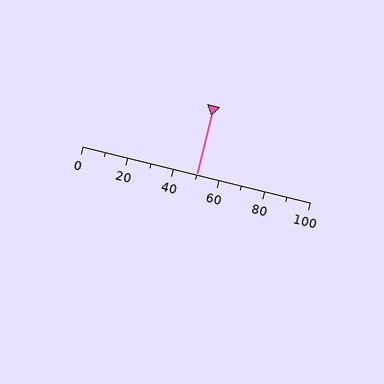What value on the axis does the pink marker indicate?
The marker indicates approximately 50.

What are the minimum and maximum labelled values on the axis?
The axis runs from 0 to 100.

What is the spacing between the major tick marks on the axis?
The major ticks are spaced 20 apart.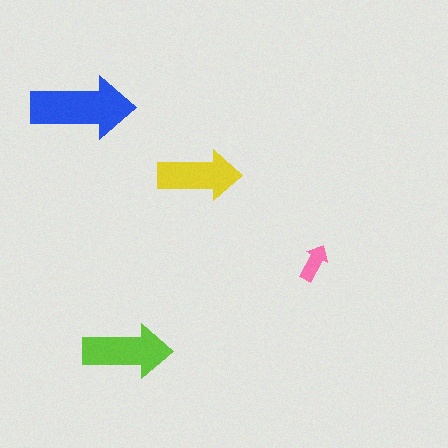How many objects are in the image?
There are 4 objects in the image.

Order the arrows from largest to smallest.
the blue one, the lime one, the yellow one, the pink one.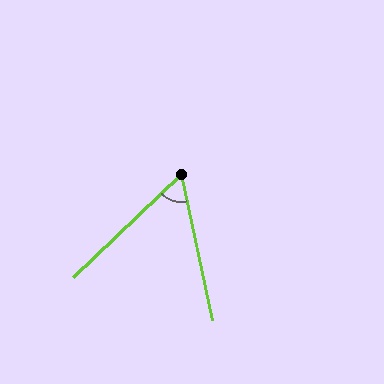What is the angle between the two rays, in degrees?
Approximately 58 degrees.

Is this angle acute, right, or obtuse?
It is acute.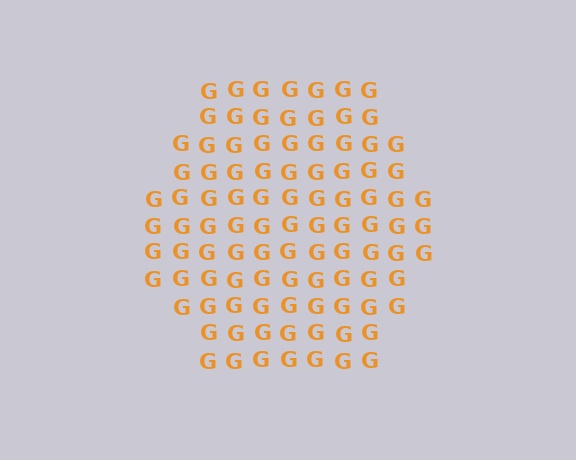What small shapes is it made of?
It is made of small letter G's.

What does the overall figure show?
The overall figure shows a hexagon.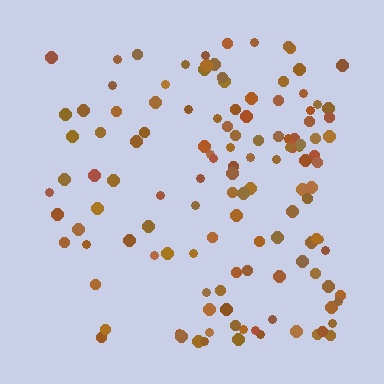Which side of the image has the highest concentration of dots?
The right.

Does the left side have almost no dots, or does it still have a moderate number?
Still a moderate number, just noticeably fewer than the right.